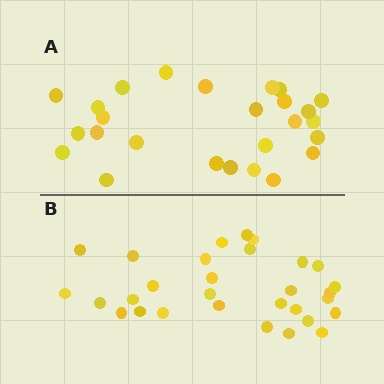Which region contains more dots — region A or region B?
Region B (the bottom region) has more dots.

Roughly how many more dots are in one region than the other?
Region B has about 4 more dots than region A.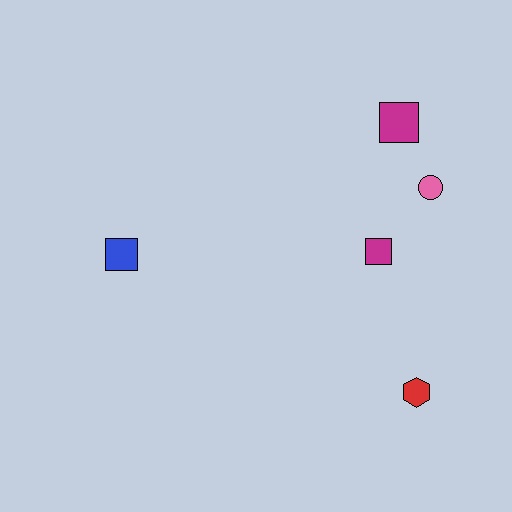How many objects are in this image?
There are 5 objects.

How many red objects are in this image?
There is 1 red object.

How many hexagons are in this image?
There is 1 hexagon.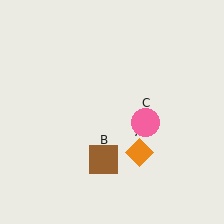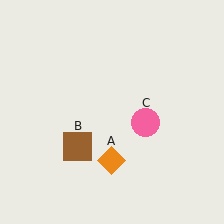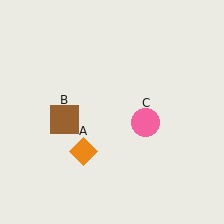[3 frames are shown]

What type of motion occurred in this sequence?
The orange diamond (object A), brown square (object B) rotated clockwise around the center of the scene.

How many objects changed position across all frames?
2 objects changed position: orange diamond (object A), brown square (object B).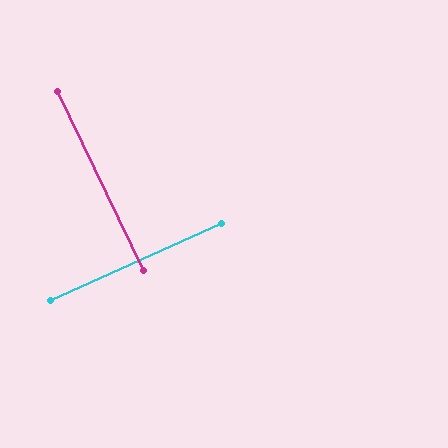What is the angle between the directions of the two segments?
Approximately 88 degrees.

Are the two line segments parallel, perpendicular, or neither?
Perpendicular — they meet at approximately 88°.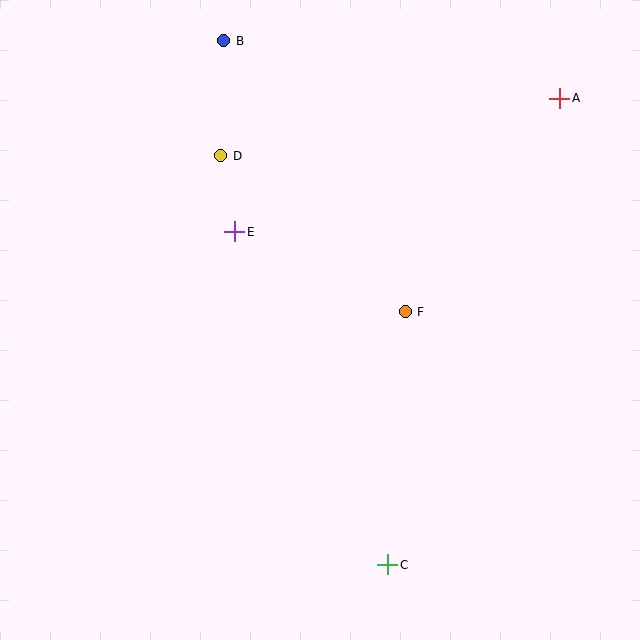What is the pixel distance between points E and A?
The distance between E and A is 352 pixels.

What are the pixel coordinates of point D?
Point D is at (221, 156).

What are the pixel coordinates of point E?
Point E is at (235, 232).